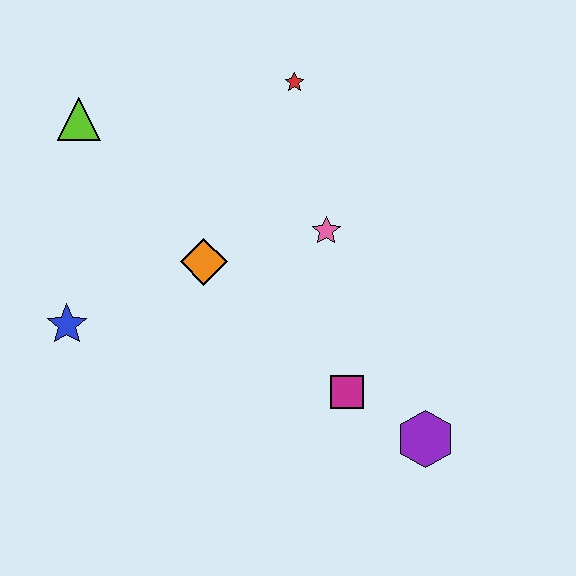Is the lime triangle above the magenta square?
Yes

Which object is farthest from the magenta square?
The lime triangle is farthest from the magenta square.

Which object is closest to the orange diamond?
The pink star is closest to the orange diamond.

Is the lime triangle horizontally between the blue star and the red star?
Yes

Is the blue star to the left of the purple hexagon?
Yes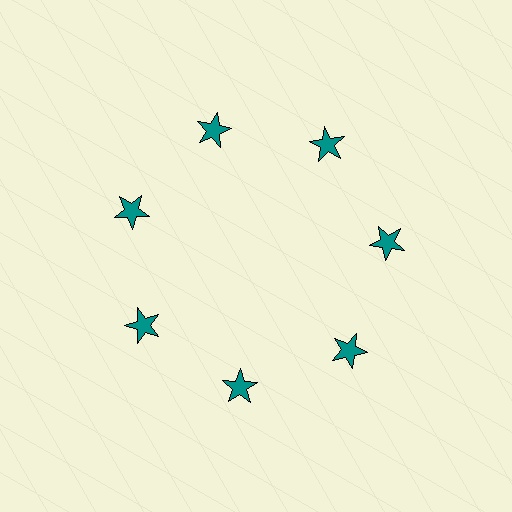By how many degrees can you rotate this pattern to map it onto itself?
The pattern maps onto itself every 51 degrees of rotation.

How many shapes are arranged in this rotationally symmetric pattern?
There are 7 shapes, arranged in 7 groups of 1.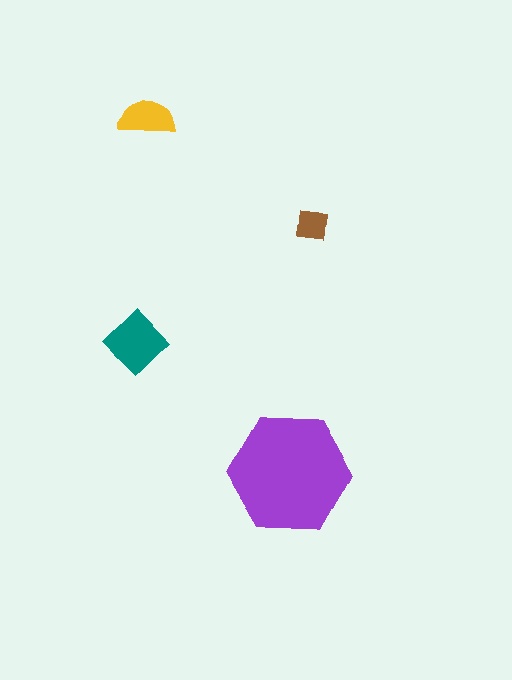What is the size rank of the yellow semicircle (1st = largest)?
3rd.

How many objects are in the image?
There are 4 objects in the image.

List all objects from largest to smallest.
The purple hexagon, the teal diamond, the yellow semicircle, the brown square.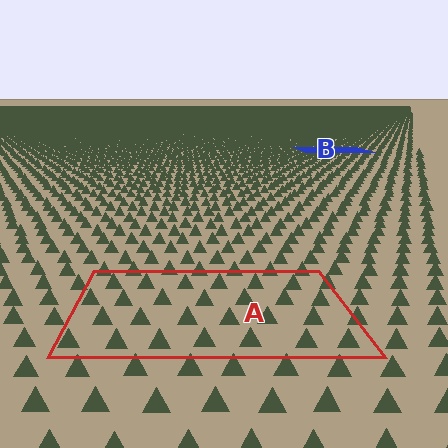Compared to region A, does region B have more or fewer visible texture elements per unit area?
Region B has more texture elements per unit area — they are packed more densely because it is farther away.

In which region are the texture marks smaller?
The texture marks are smaller in region B, because it is farther away.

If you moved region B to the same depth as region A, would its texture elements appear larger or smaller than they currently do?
They would appear larger. At a closer depth, the same texture elements are projected at a bigger on-screen size.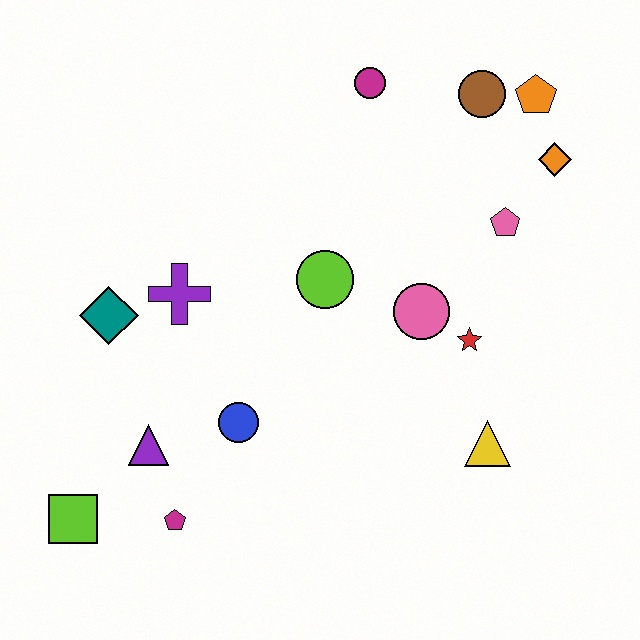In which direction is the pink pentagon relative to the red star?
The pink pentagon is above the red star.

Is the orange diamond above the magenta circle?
No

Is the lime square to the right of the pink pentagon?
No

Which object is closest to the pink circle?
The red star is closest to the pink circle.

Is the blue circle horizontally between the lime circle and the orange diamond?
No